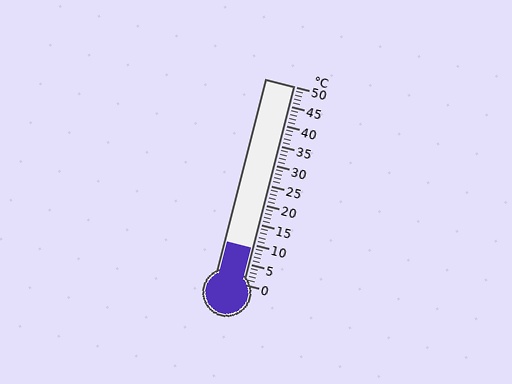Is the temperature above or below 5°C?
The temperature is above 5°C.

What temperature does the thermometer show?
The thermometer shows approximately 9°C.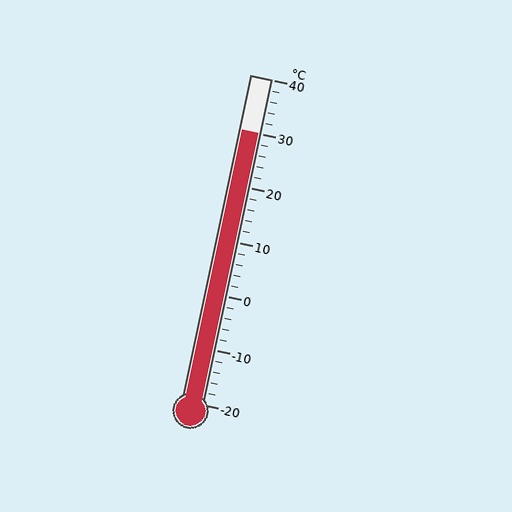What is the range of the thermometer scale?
The thermometer scale ranges from -20°C to 40°C.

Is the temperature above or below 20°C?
The temperature is above 20°C.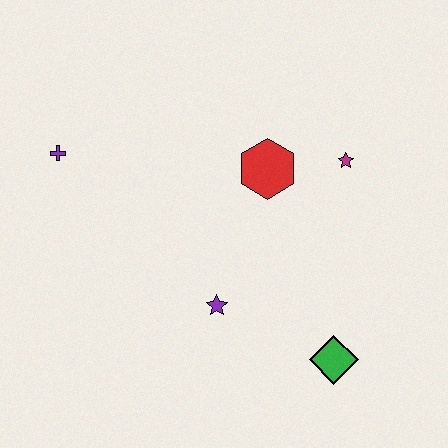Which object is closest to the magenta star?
The red hexagon is closest to the magenta star.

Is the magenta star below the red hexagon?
No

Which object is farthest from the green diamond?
The purple cross is farthest from the green diamond.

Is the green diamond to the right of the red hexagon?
Yes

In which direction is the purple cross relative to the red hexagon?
The purple cross is to the left of the red hexagon.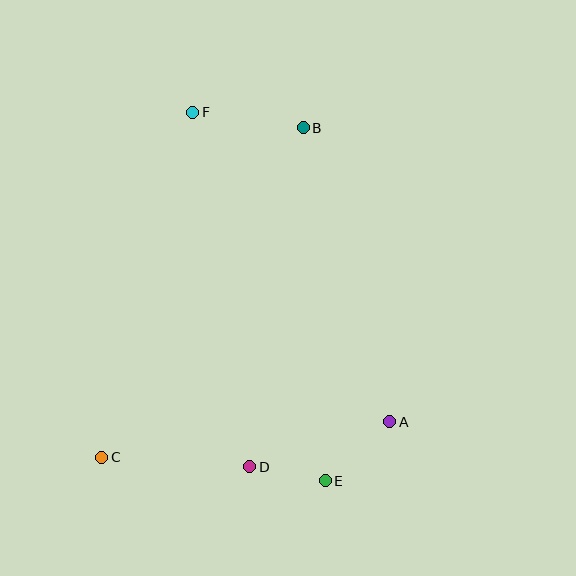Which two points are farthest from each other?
Points E and F are farthest from each other.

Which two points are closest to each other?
Points D and E are closest to each other.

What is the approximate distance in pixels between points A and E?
The distance between A and E is approximately 87 pixels.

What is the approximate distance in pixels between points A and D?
The distance between A and D is approximately 147 pixels.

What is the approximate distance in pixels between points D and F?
The distance between D and F is approximately 359 pixels.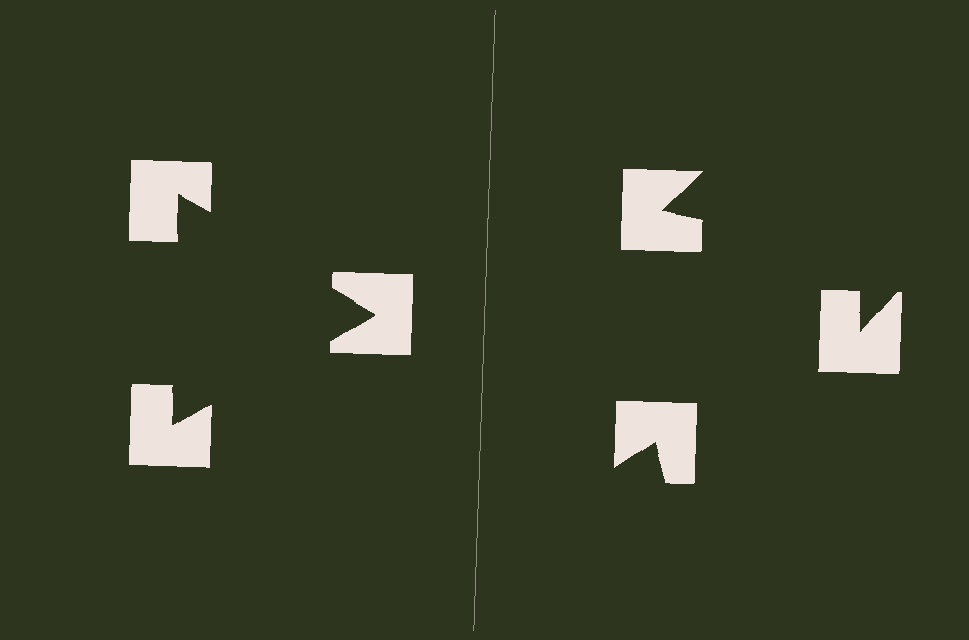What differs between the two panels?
The notched squares are positioned identically on both sides; only the wedge orientations differ. On the left they align to a triangle; on the right they are misaligned.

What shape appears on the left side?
An illusory triangle.